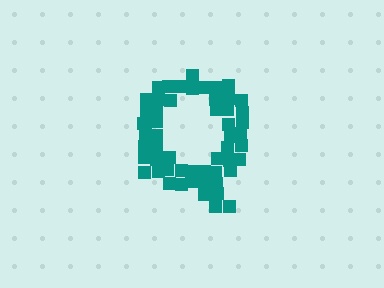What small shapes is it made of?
It is made of small squares.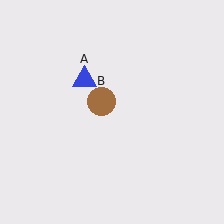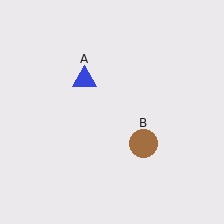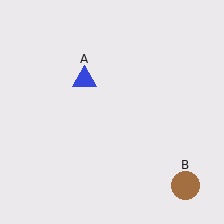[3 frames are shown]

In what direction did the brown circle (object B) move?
The brown circle (object B) moved down and to the right.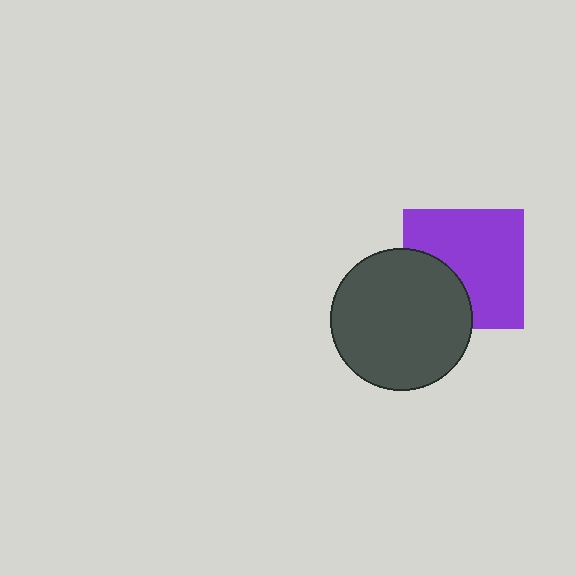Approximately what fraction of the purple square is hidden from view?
Roughly 32% of the purple square is hidden behind the dark gray circle.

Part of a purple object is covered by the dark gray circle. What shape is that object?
It is a square.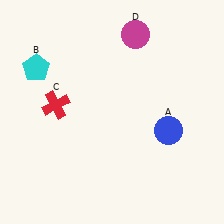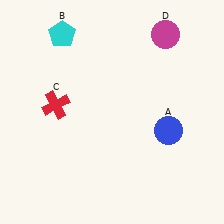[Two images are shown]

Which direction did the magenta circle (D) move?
The magenta circle (D) moved right.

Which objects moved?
The objects that moved are: the cyan pentagon (B), the magenta circle (D).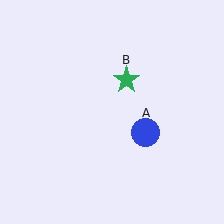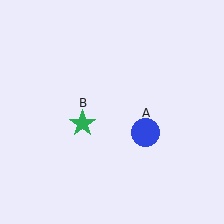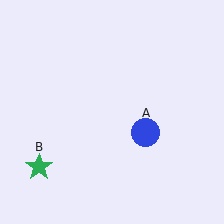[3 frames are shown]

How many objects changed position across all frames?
1 object changed position: green star (object B).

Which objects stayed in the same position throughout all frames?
Blue circle (object A) remained stationary.